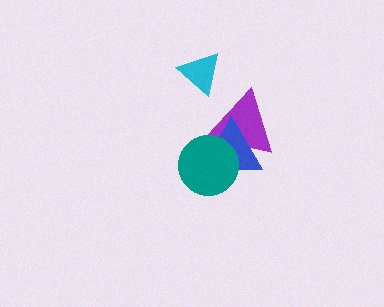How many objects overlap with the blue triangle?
2 objects overlap with the blue triangle.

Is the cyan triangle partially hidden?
No, no other shape covers it.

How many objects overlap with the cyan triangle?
0 objects overlap with the cyan triangle.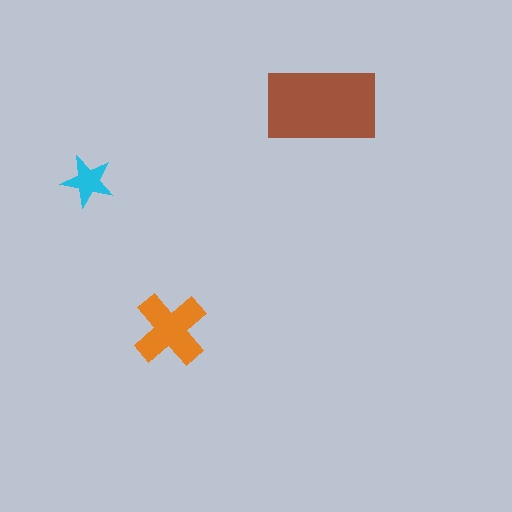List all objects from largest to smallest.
The brown rectangle, the orange cross, the cyan star.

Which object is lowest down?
The orange cross is bottommost.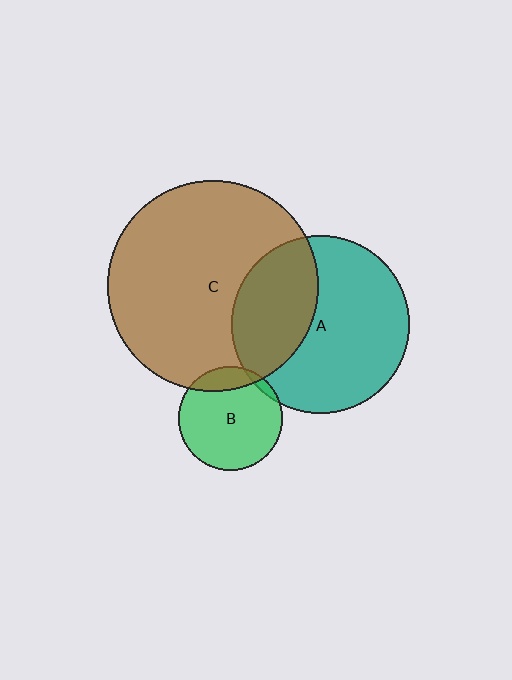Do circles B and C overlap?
Yes.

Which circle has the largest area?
Circle C (brown).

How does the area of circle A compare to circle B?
Approximately 2.9 times.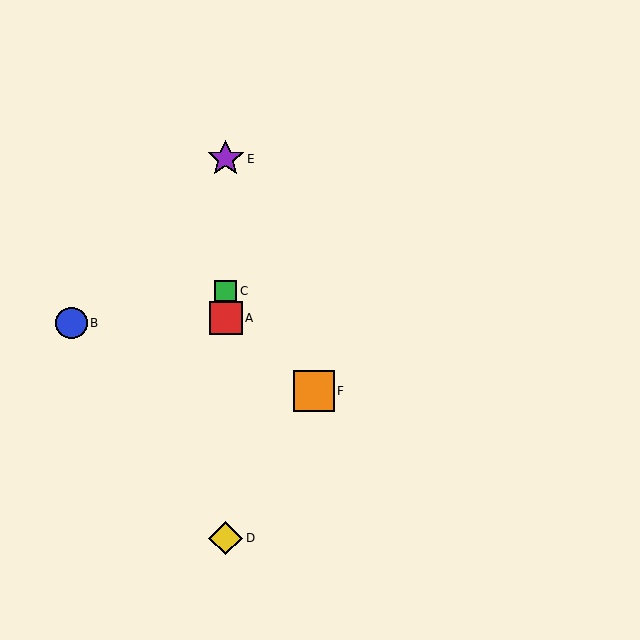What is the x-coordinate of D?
Object D is at x≈226.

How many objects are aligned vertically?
4 objects (A, C, D, E) are aligned vertically.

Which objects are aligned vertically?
Objects A, C, D, E are aligned vertically.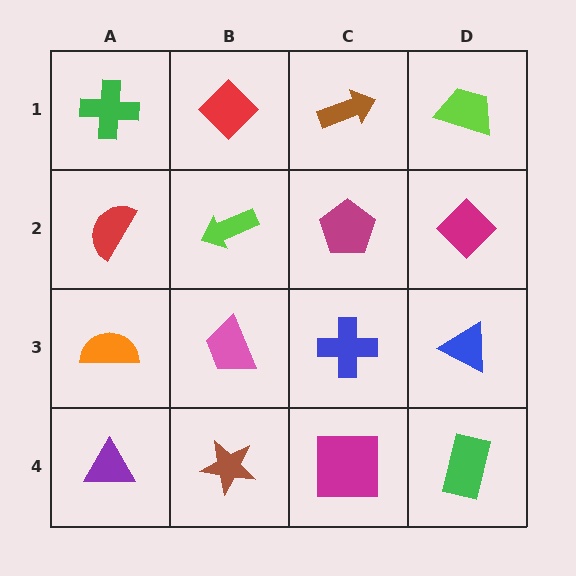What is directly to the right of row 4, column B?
A magenta square.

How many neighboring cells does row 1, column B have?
3.